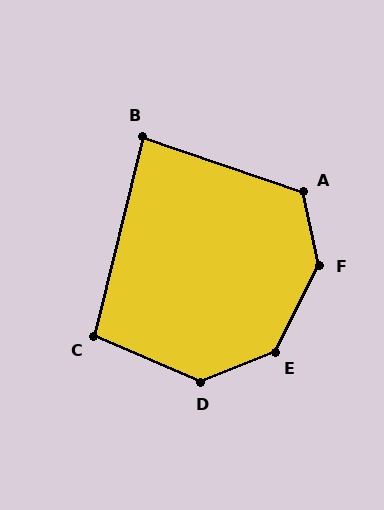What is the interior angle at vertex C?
Approximately 99 degrees (obtuse).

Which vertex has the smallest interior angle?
B, at approximately 85 degrees.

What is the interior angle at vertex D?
Approximately 135 degrees (obtuse).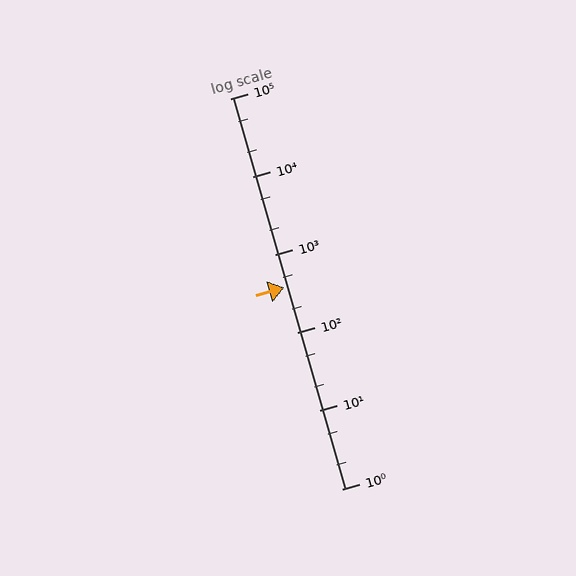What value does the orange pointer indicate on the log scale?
The pointer indicates approximately 380.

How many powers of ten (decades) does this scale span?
The scale spans 5 decades, from 1 to 100000.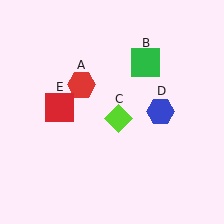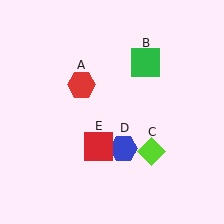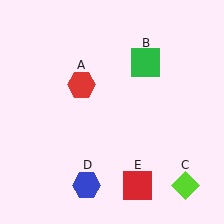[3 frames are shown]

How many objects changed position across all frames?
3 objects changed position: lime diamond (object C), blue hexagon (object D), red square (object E).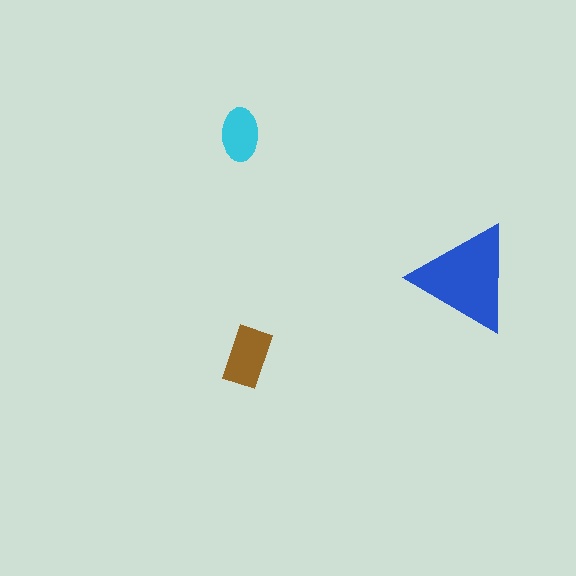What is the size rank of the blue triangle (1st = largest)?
1st.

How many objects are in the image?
There are 3 objects in the image.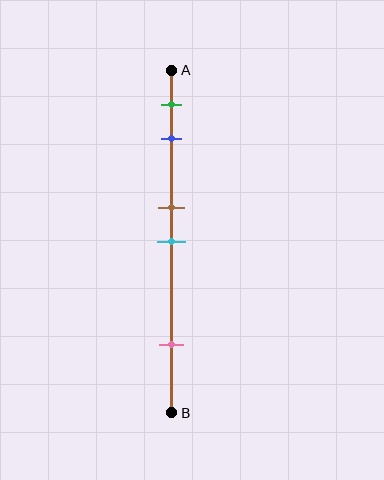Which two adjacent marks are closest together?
The brown and cyan marks are the closest adjacent pair.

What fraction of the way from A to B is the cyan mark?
The cyan mark is approximately 50% (0.5) of the way from A to B.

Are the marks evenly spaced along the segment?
No, the marks are not evenly spaced.